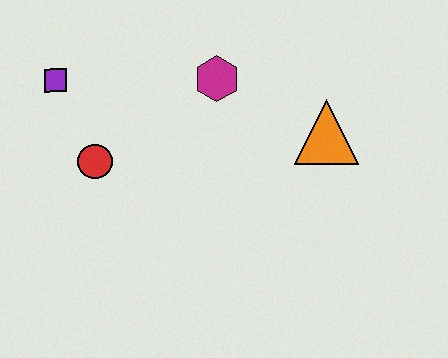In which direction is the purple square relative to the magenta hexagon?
The purple square is to the left of the magenta hexagon.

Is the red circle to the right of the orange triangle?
No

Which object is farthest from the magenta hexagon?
The purple square is farthest from the magenta hexagon.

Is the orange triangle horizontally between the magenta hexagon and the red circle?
No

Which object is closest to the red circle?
The purple square is closest to the red circle.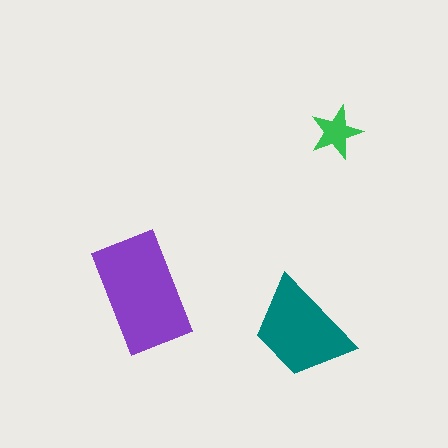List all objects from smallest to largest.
The green star, the teal trapezoid, the purple rectangle.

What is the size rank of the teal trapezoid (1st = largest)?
2nd.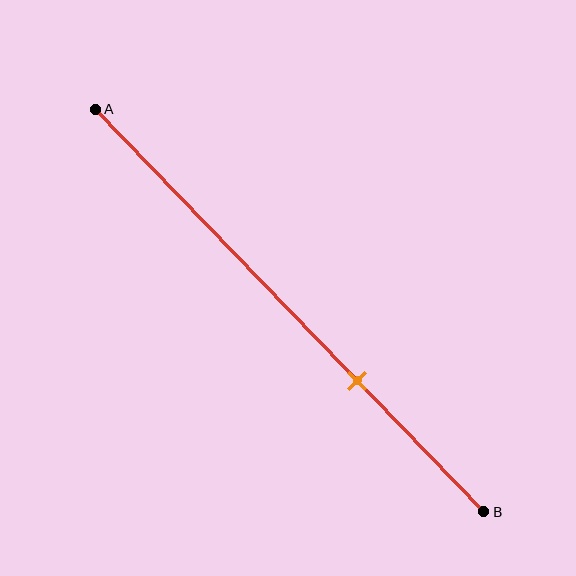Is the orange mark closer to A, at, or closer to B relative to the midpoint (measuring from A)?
The orange mark is closer to point B than the midpoint of segment AB.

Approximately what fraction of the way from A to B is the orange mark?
The orange mark is approximately 65% of the way from A to B.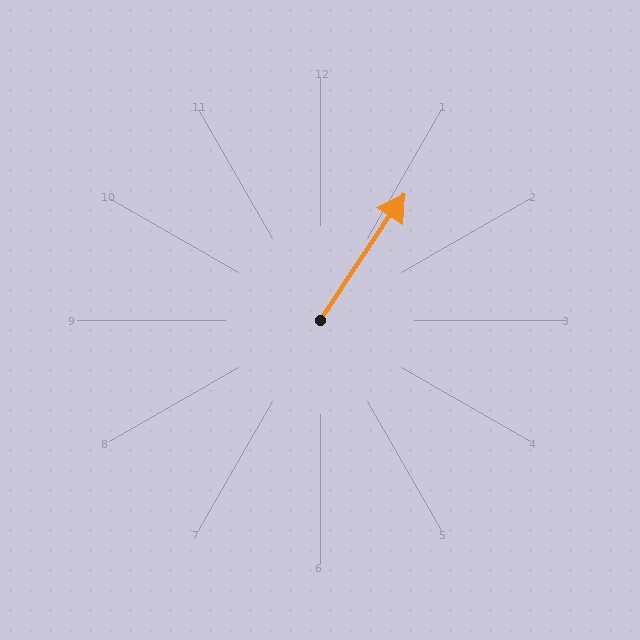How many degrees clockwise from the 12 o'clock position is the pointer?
Approximately 34 degrees.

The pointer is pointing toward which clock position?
Roughly 1 o'clock.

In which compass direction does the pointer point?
Northeast.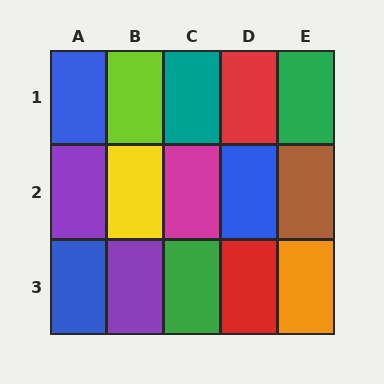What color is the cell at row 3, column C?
Green.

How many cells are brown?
1 cell is brown.